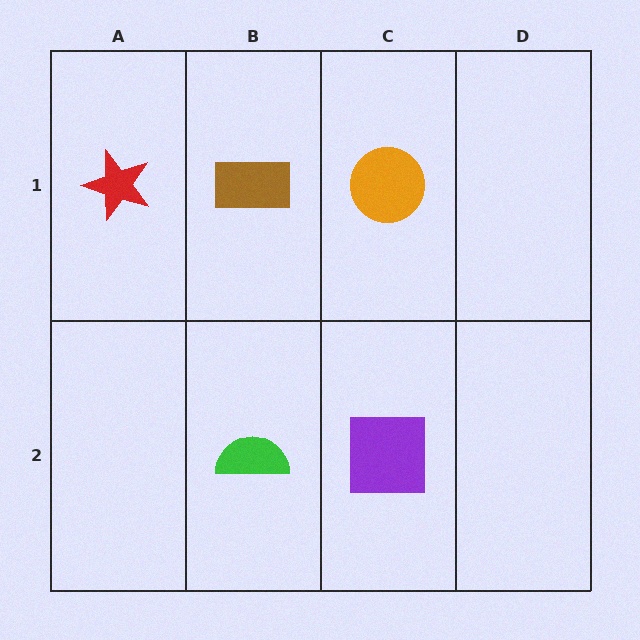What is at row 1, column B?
A brown rectangle.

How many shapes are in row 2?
2 shapes.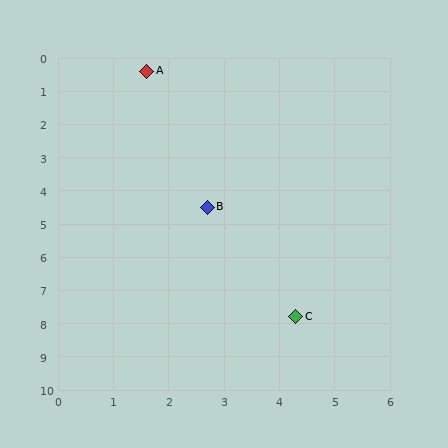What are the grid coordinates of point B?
Point B is at approximately (2.7, 4.5).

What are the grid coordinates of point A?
Point A is at approximately (1.6, 0.4).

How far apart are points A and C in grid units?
Points A and C are about 7.9 grid units apart.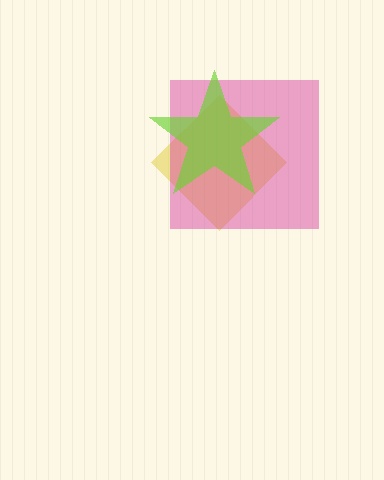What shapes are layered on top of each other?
The layered shapes are: a yellow diamond, a magenta square, a lime star.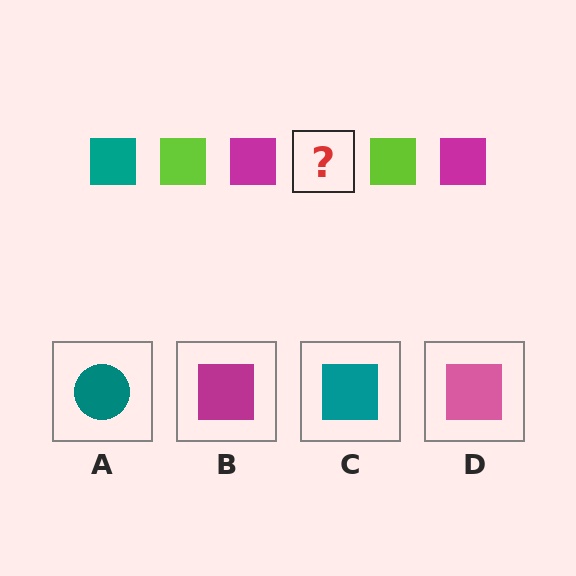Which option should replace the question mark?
Option C.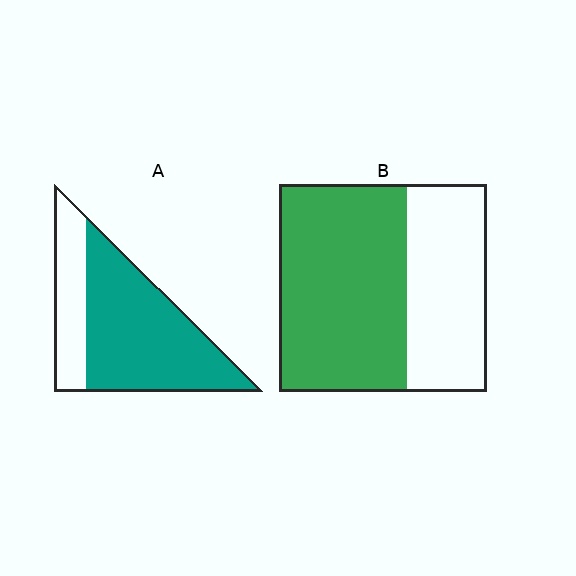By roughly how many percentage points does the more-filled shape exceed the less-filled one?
By roughly 10 percentage points (A over B).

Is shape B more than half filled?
Yes.